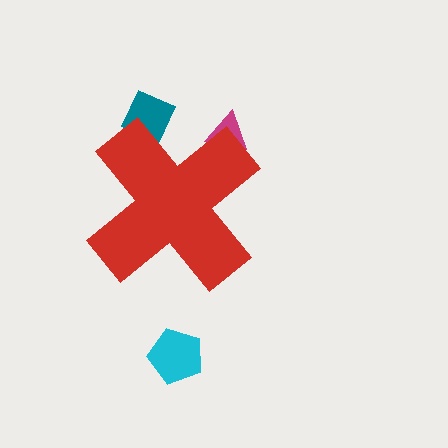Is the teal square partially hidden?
Yes, the teal square is partially hidden behind the red cross.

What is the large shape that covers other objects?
A red cross.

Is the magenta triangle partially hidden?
Yes, the magenta triangle is partially hidden behind the red cross.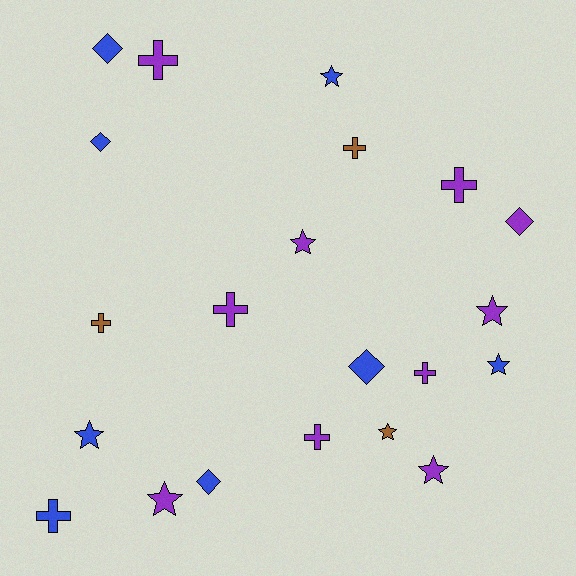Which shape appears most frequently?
Cross, with 8 objects.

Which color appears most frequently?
Purple, with 10 objects.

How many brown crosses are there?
There are 2 brown crosses.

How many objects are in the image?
There are 21 objects.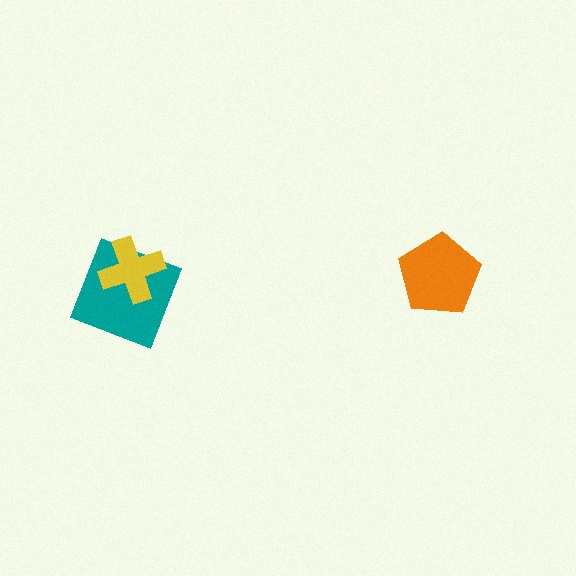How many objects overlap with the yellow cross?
1 object overlaps with the yellow cross.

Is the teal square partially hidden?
Yes, it is partially covered by another shape.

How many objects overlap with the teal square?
1 object overlaps with the teal square.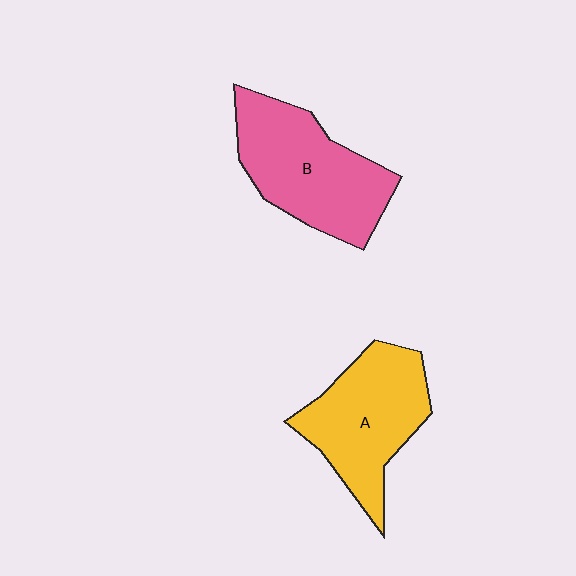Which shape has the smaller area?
Shape A (yellow).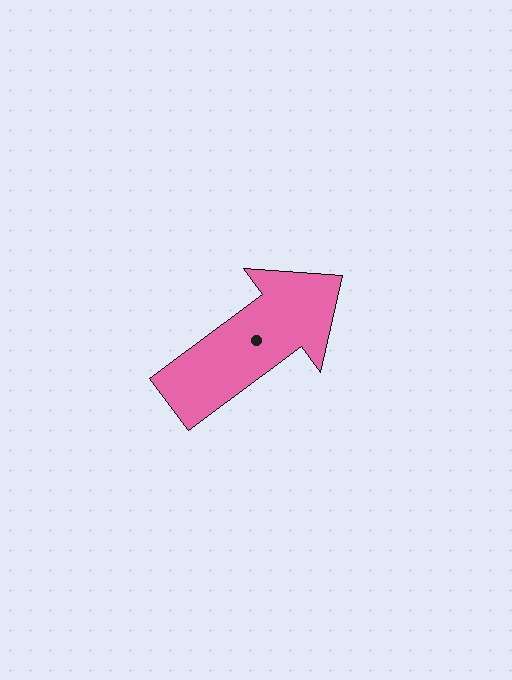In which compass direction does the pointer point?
Northeast.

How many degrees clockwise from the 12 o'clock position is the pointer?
Approximately 53 degrees.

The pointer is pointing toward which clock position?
Roughly 2 o'clock.